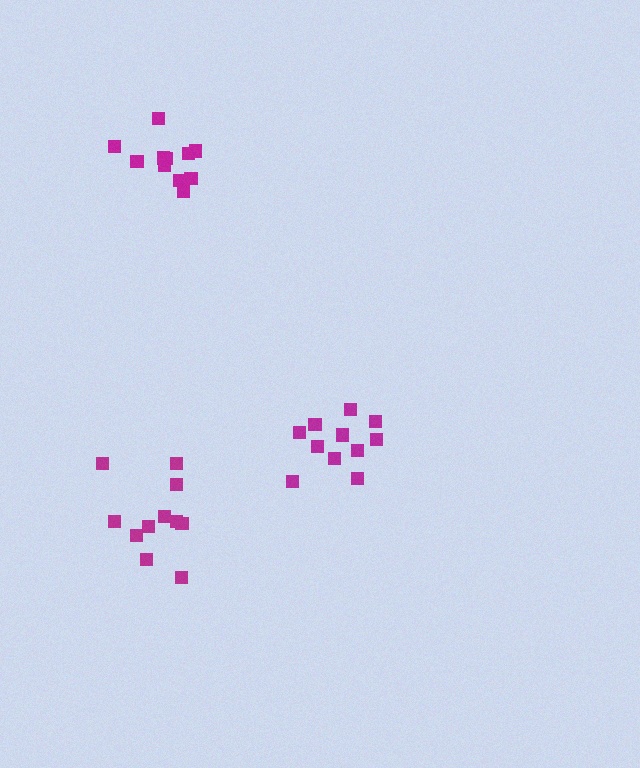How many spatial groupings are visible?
There are 3 spatial groupings.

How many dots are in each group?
Group 1: 11 dots, Group 2: 11 dots, Group 3: 11 dots (33 total).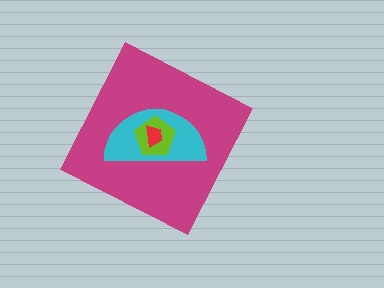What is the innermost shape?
The red trapezoid.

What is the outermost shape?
The magenta diamond.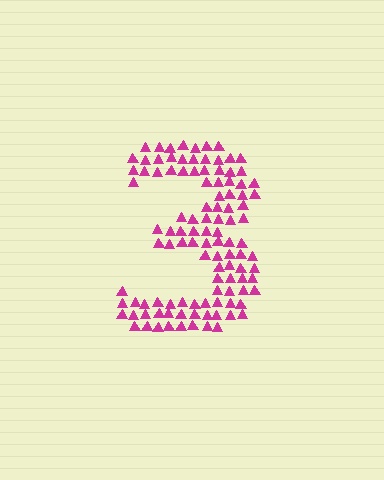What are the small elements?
The small elements are triangles.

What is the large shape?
The large shape is the digit 3.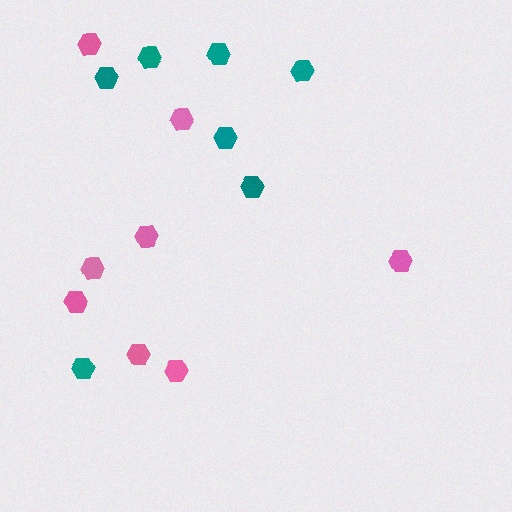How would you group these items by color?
There are 2 groups: one group of pink hexagons (8) and one group of teal hexagons (7).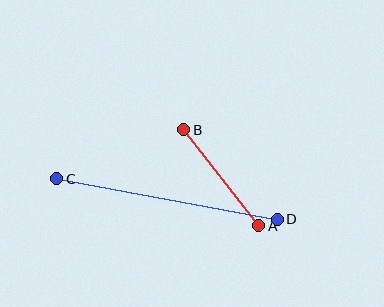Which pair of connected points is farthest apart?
Points C and D are farthest apart.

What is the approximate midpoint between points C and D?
The midpoint is at approximately (167, 199) pixels.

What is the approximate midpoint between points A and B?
The midpoint is at approximately (221, 178) pixels.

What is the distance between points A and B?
The distance is approximately 122 pixels.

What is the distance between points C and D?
The distance is approximately 224 pixels.